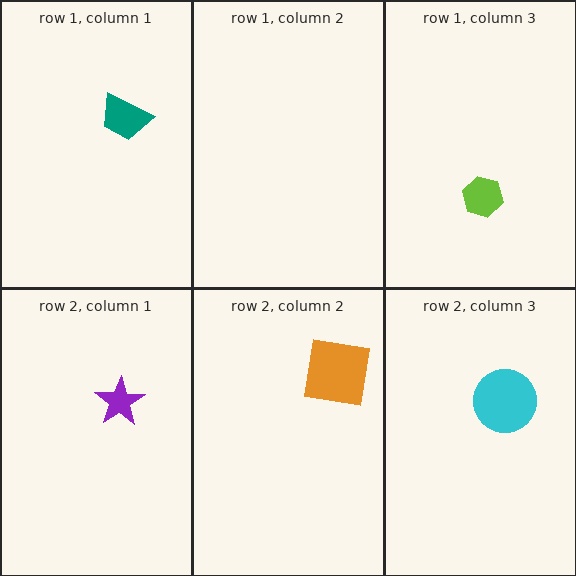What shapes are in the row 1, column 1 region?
The teal trapezoid.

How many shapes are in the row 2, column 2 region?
1.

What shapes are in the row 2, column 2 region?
The orange square.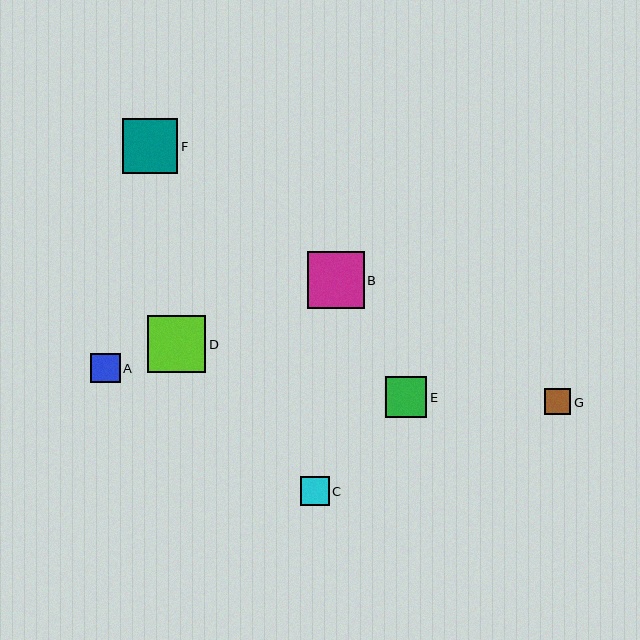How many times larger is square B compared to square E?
Square B is approximately 1.4 times the size of square E.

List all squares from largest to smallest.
From largest to smallest: D, B, F, E, A, C, G.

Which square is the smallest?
Square G is the smallest with a size of approximately 26 pixels.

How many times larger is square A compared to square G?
Square A is approximately 1.1 times the size of square G.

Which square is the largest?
Square D is the largest with a size of approximately 58 pixels.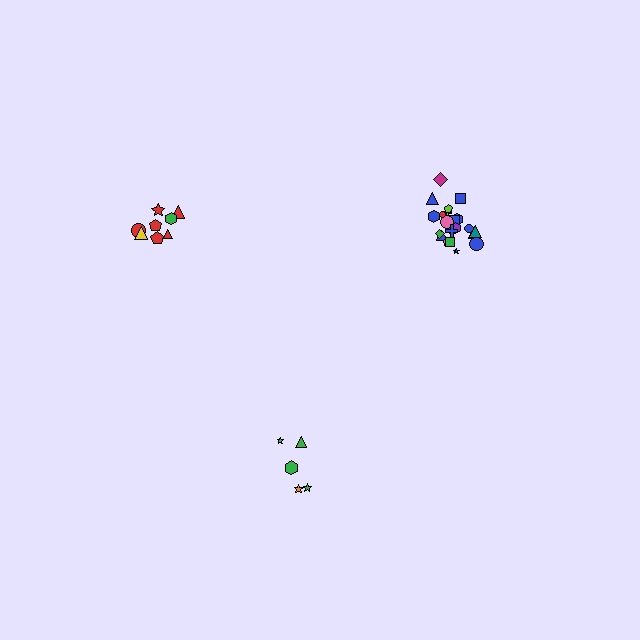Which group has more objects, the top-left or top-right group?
The top-right group.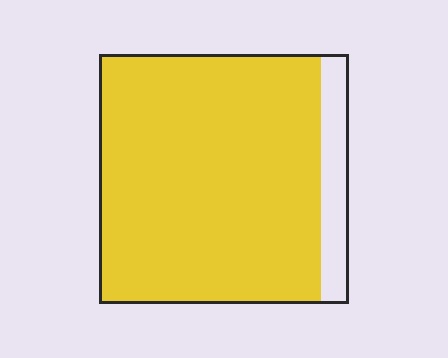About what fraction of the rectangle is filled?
About nine tenths (9/10).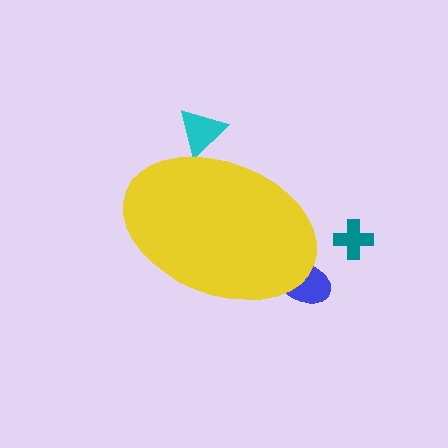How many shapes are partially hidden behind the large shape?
2 shapes are partially hidden.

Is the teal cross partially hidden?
No, the teal cross is fully visible.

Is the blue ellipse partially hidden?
Yes, the blue ellipse is partially hidden behind the yellow ellipse.